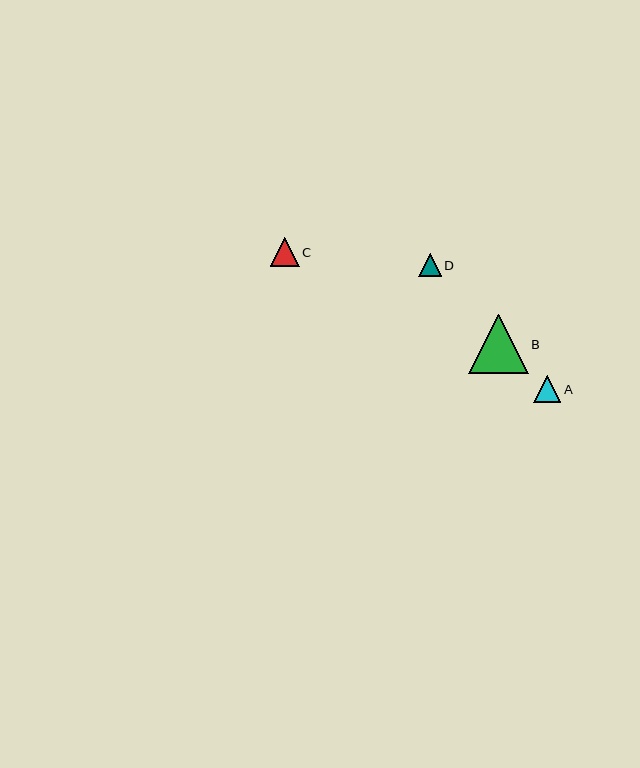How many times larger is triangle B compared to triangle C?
Triangle B is approximately 2.1 times the size of triangle C.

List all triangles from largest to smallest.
From largest to smallest: B, C, A, D.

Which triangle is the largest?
Triangle B is the largest with a size of approximately 59 pixels.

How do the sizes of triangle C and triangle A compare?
Triangle C and triangle A are approximately the same size.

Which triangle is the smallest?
Triangle D is the smallest with a size of approximately 22 pixels.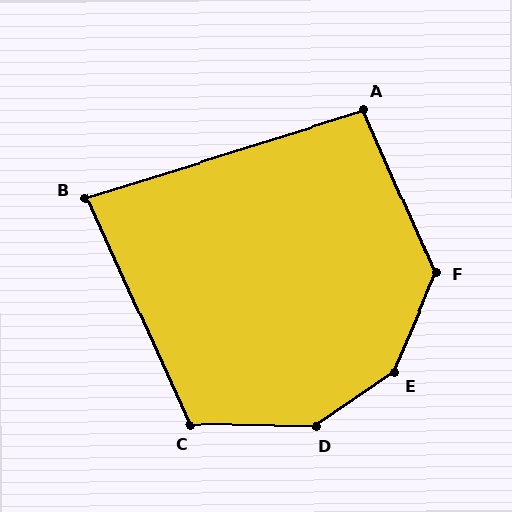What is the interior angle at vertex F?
Approximately 133 degrees (obtuse).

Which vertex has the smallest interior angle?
B, at approximately 83 degrees.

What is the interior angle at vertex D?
Approximately 144 degrees (obtuse).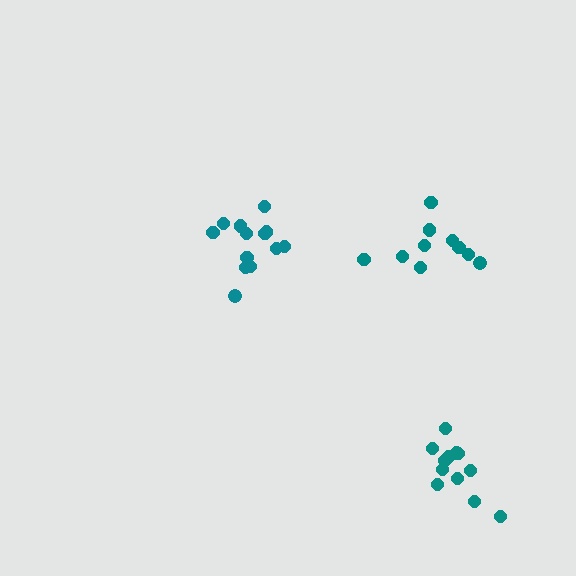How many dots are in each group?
Group 1: 10 dots, Group 2: 13 dots, Group 3: 12 dots (35 total).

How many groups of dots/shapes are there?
There are 3 groups.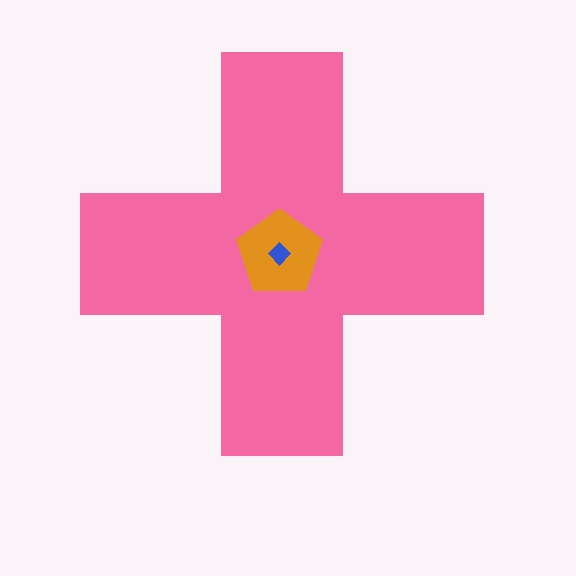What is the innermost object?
The blue diamond.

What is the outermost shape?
The pink cross.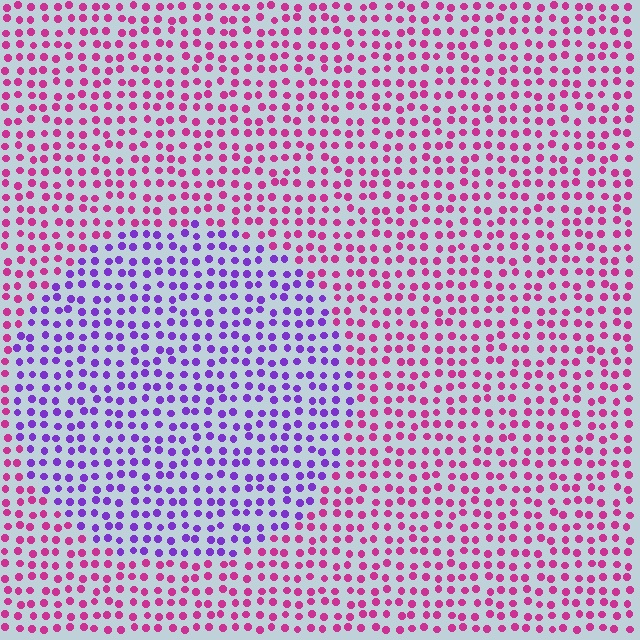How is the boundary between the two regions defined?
The boundary is defined purely by a slight shift in hue (about 52 degrees). Spacing, size, and orientation are identical on both sides.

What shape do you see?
I see a circle.